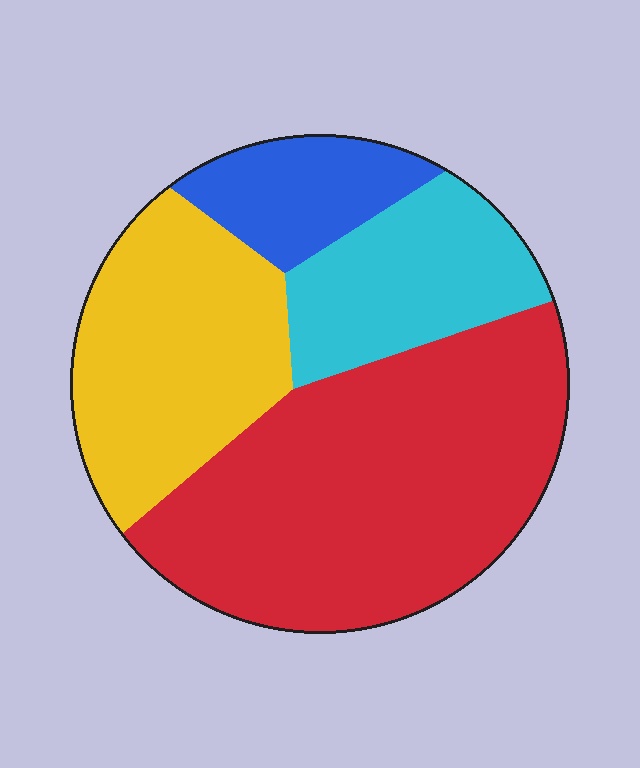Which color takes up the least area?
Blue, at roughly 10%.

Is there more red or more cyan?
Red.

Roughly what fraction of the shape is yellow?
Yellow covers about 25% of the shape.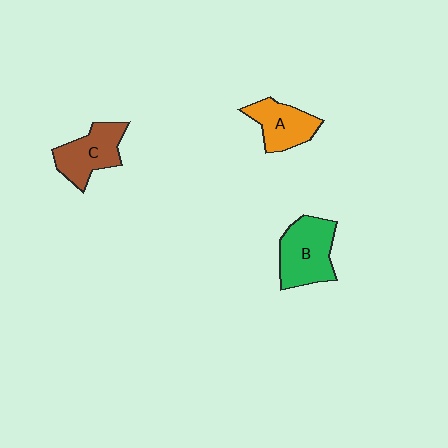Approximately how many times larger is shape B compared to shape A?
Approximately 1.4 times.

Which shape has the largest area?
Shape B (green).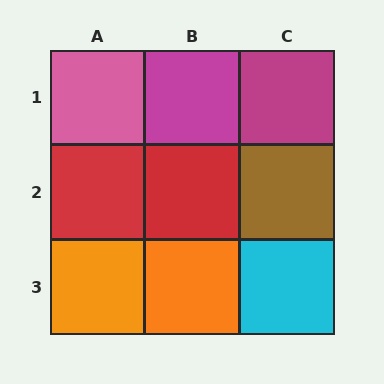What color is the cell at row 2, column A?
Red.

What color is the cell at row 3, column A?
Orange.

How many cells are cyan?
1 cell is cyan.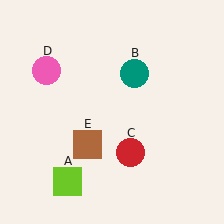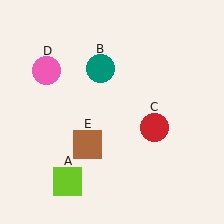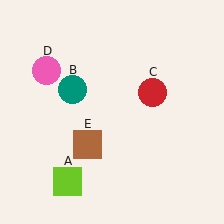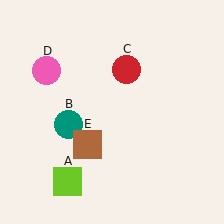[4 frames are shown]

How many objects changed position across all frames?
2 objects changed position: teal circle (object B), red circle (object C).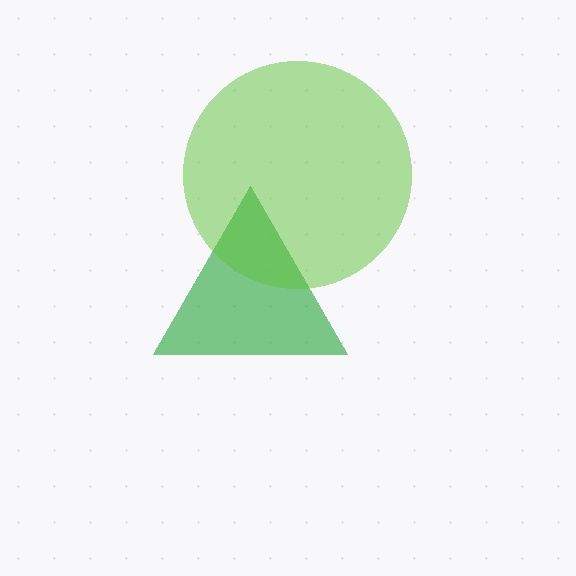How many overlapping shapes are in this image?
There are 2 overlapping shapes in the image.